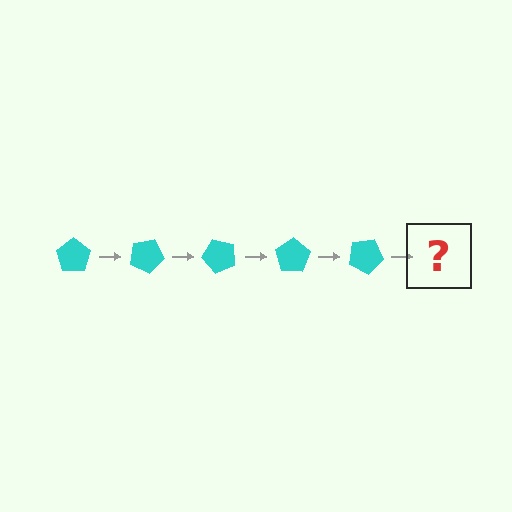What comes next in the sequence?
The next element should be a cyan pentagon rotated 125 degrees.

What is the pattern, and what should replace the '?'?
The pattern is that the pentagon rotates 25 degrees each step. The '?' should be a cyan pentagon rotated 125 degrees.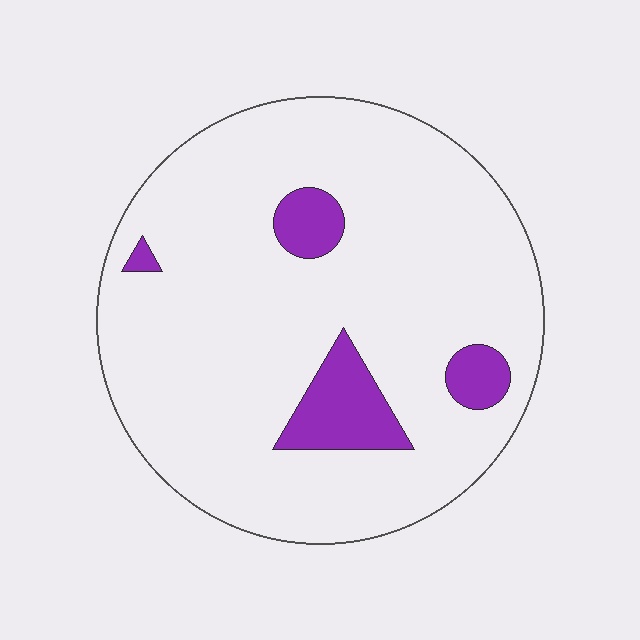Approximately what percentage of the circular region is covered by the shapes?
Approximately 10%.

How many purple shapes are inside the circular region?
4.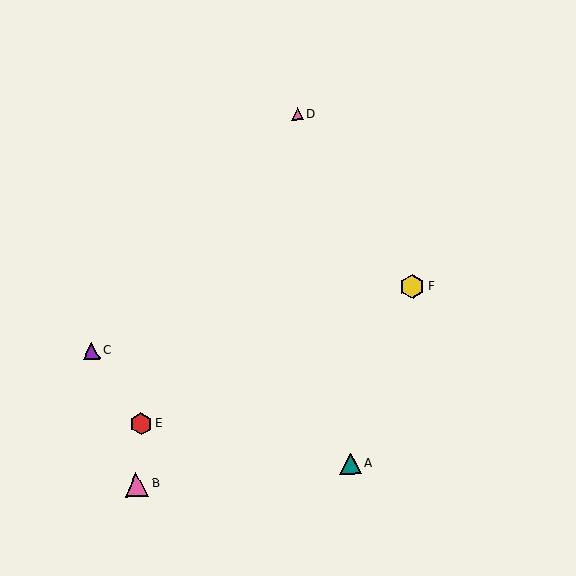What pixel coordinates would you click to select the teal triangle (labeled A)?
Click at (350, 463) to select the teal triangle A.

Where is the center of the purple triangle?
The center of the purple triangle is at (91, 351).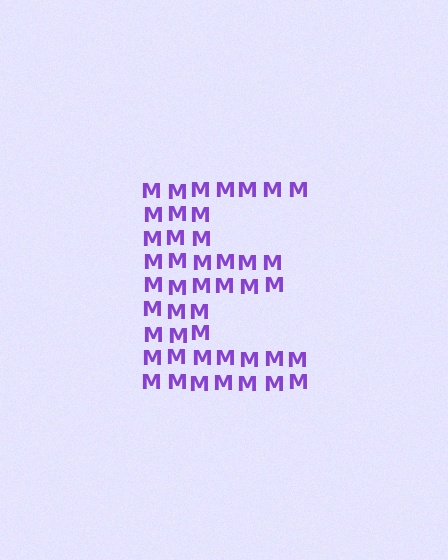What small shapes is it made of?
It is made of small letter M's.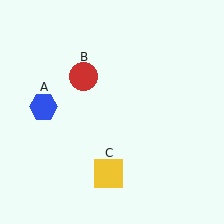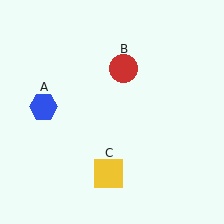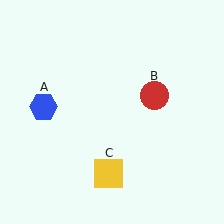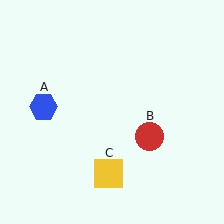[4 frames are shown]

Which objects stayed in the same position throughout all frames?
Blue hexagon (object A) and yellow square (object C) remained stationary.